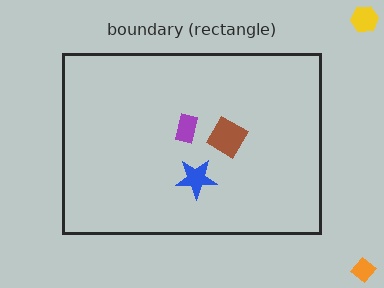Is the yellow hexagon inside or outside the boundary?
Outside.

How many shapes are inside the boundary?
3 inside, 2 outside.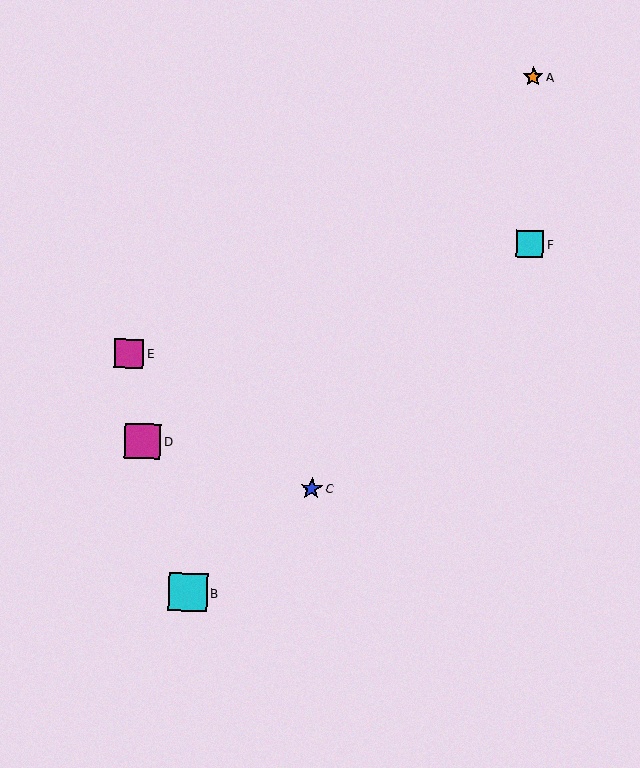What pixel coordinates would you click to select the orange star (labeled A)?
Click at (533, 77) to select the orange star A.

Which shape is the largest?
The cyan square (labeled B) is the largest.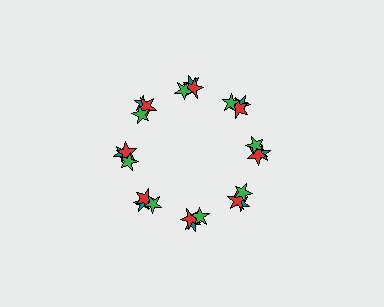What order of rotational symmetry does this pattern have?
This pattern has 8-fold rotational symmetry.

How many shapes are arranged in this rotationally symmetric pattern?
There are 24 shapes, arranged in 8 groups of 3.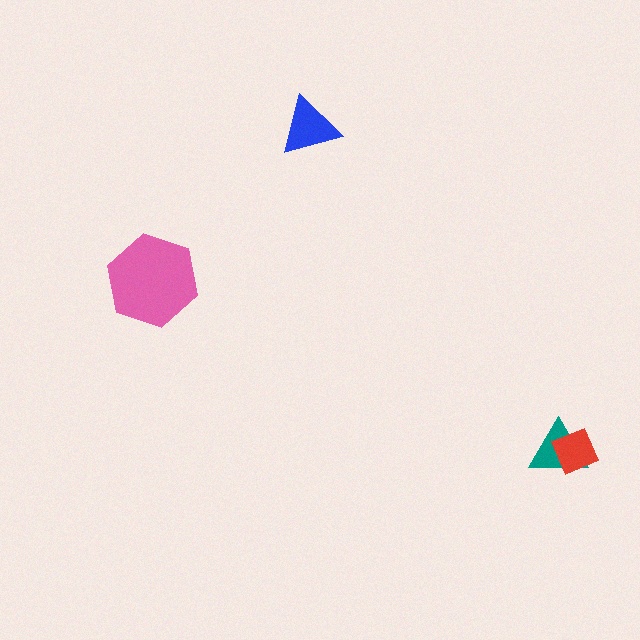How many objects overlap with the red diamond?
1 object overlaps with the red diamond.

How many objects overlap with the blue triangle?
0 objects overlap with the blue triangle.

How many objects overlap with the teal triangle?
1 object overlaps with the teal triangle.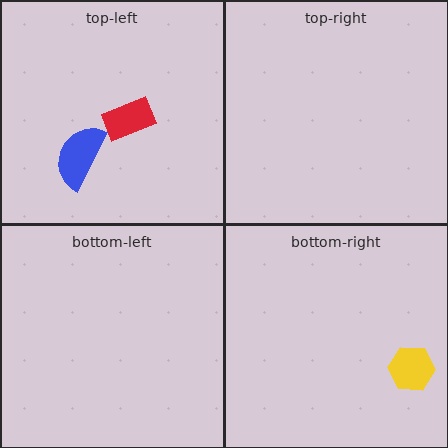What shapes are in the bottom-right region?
The yellow hexagon.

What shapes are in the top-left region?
The red rectangle, the blue semicircle.